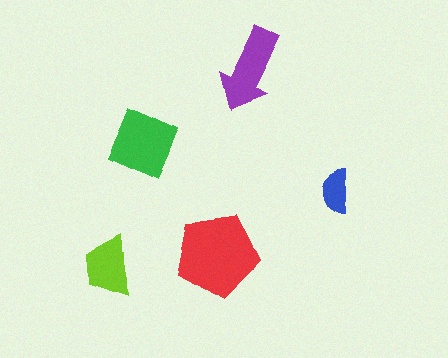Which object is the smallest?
The blue semicircle.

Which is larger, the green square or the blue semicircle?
The green square.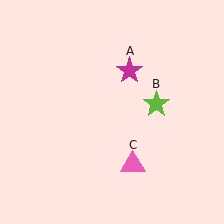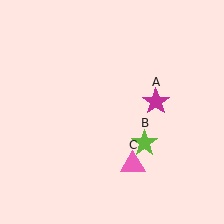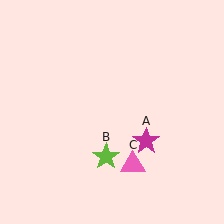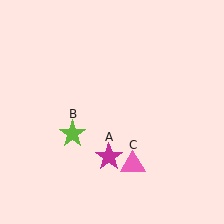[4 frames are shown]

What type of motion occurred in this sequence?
The magenta star (object A), lime star (object B) rotated clockwise around the center of the scene.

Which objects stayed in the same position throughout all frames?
Pink triangle (object C) remained stationary.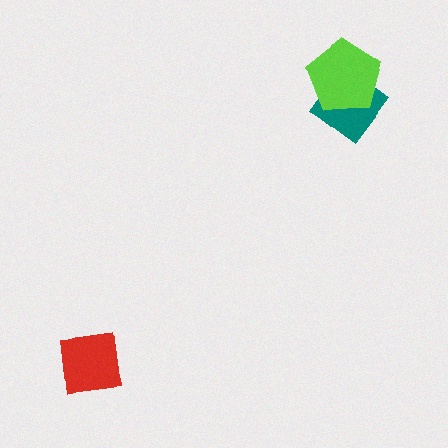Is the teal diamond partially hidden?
Yes, it is partially covered by another shape.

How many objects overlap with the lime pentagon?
1 object overlaps with the lime pentagon.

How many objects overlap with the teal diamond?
1 object overlaps with the teal diamond.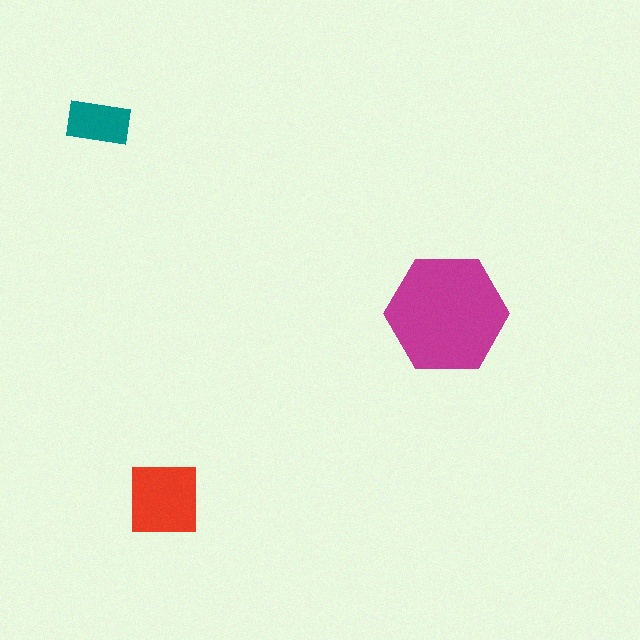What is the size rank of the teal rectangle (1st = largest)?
3rd.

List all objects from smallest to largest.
The teal rectangle, the red square, the magenta hexagon.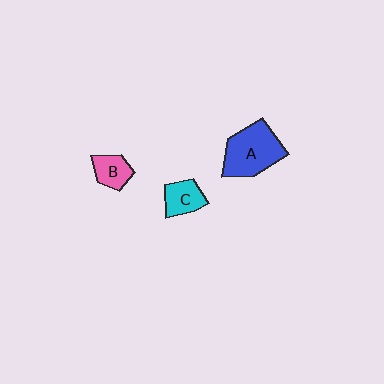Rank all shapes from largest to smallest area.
From largest to smallest: A (blue), C (cyan), B (pink).